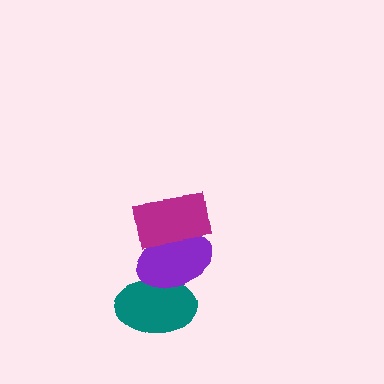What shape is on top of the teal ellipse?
The purple ellipse is on top of the teal ellipse.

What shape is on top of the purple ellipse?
The magenta rectangle is on top of the purple ellipse.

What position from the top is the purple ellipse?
The purple ellipse is 2nd from the top.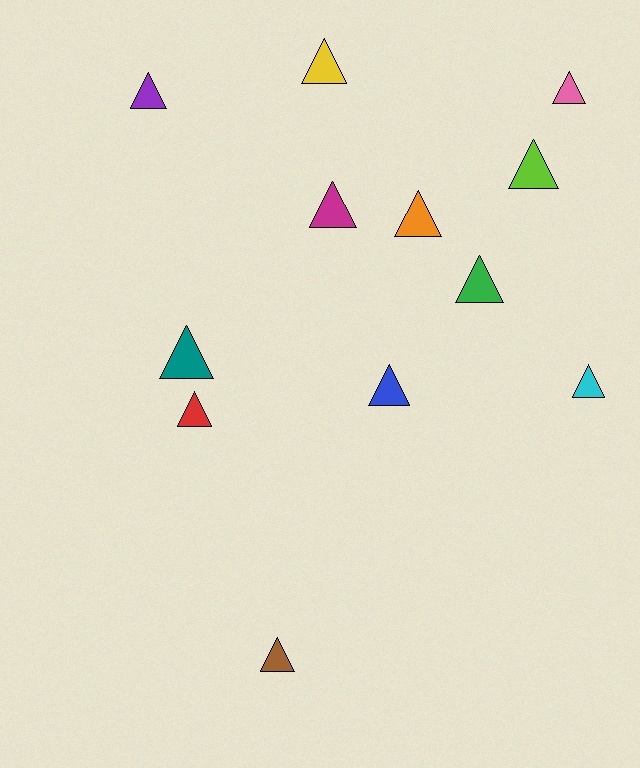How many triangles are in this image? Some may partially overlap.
There are 12 triangles.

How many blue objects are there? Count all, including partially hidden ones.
There is 1 blue object.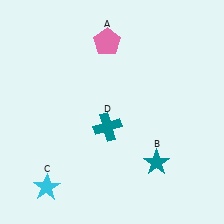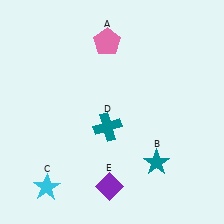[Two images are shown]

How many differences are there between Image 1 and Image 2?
There is 1 difference between the two images.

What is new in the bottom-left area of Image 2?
A purple diamond (E) was added in the bottom-left area of Image 2.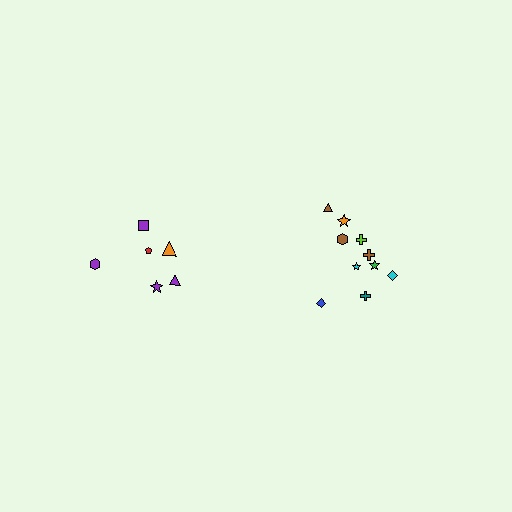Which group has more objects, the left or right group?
The right group.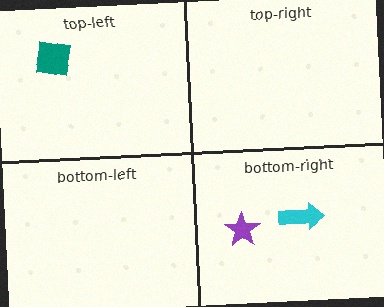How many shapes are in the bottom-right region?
2.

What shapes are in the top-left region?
The teal square.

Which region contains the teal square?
The top-left region.